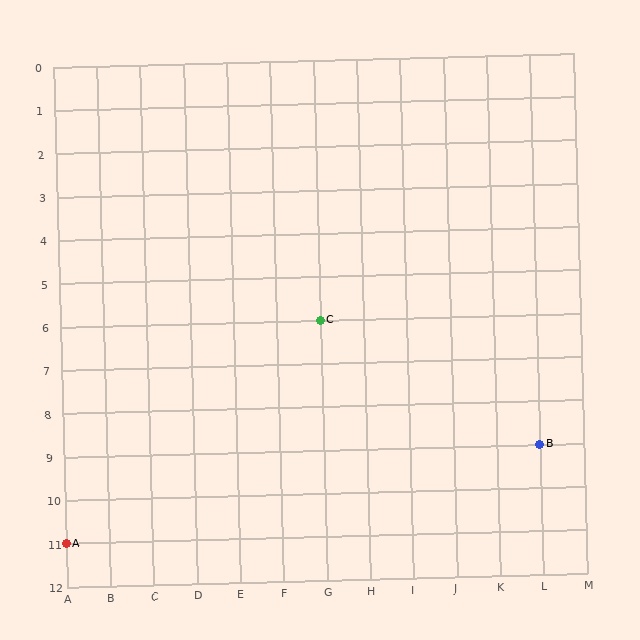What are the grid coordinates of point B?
Point B is at grid coordinates (L, 9).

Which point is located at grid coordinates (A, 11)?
Point A is at (A, 11).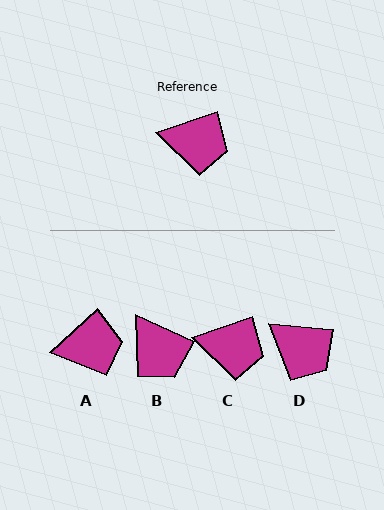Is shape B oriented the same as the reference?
No, it is off by about 43 degrees.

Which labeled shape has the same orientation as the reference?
C.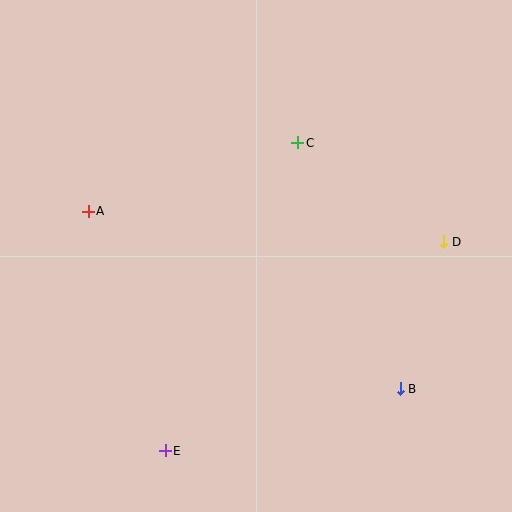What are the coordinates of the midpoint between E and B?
The midpoint between E and B is at (283, 420).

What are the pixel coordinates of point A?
Point A is at (88, 211).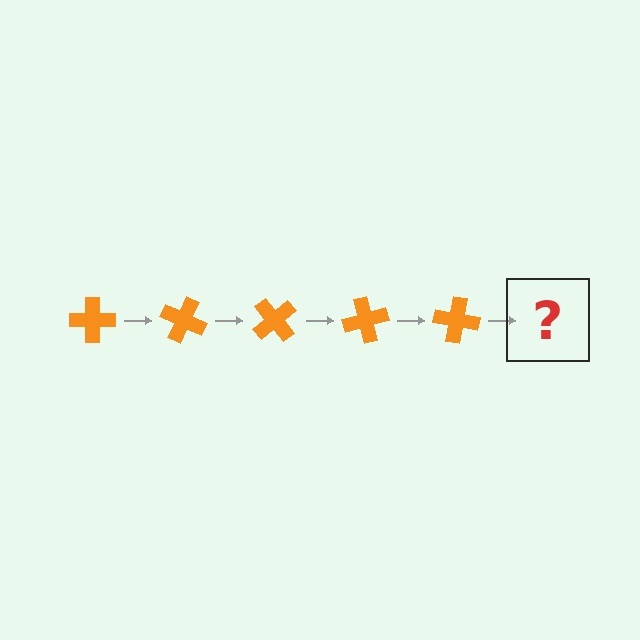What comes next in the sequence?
The next element should be an orange cross rotated 125 degrees.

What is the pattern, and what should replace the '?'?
The pattern is that the cross rotates 25 degrees each step. The '?' should be an orange cross rotated 125 degrees.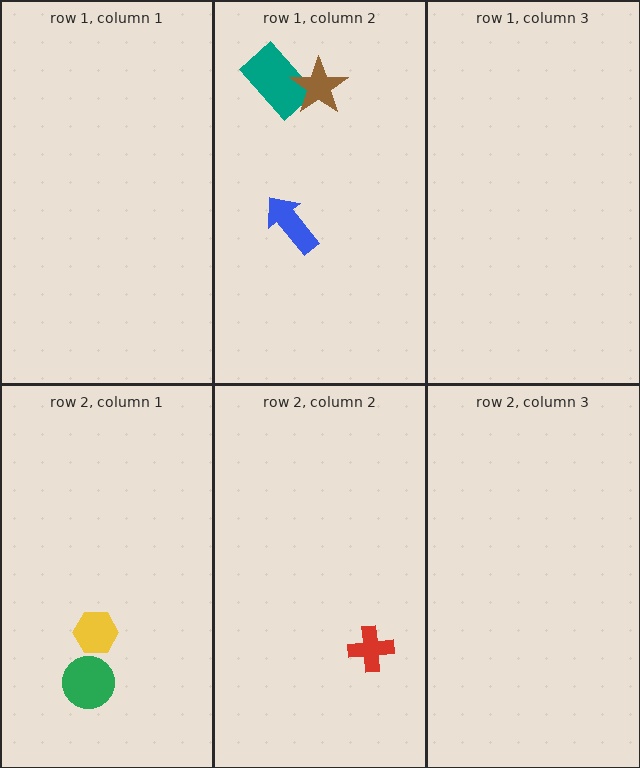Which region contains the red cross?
The row 2, column 2 region.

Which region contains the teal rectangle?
The row 1, column 2 region.